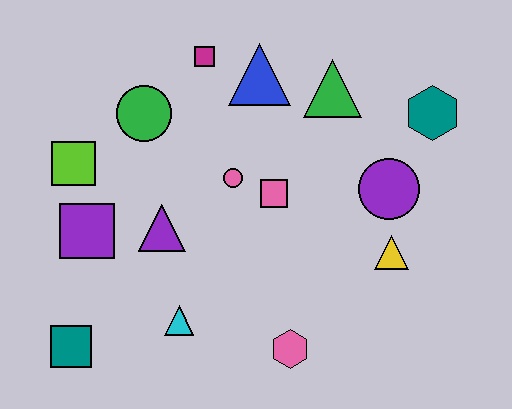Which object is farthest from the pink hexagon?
The magenta square is farthest from the pink hexagon.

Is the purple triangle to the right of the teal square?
Yes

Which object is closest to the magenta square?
The blue triangle is closest to the magenta square.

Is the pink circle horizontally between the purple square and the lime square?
No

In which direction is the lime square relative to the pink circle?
The lime square is to the left of the pink circle.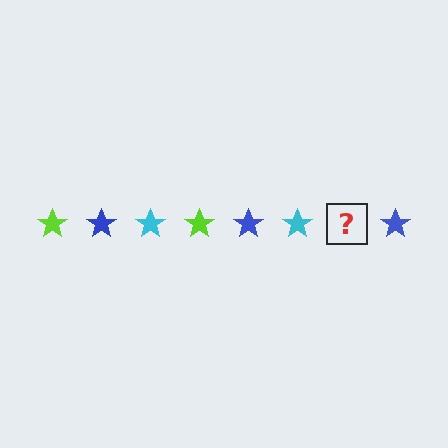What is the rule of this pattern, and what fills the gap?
The rule is that the pattern cycles through lime, blue, cyan stars. The gap should be filled with a lime star.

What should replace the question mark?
The question mark should be replaced with a lime star.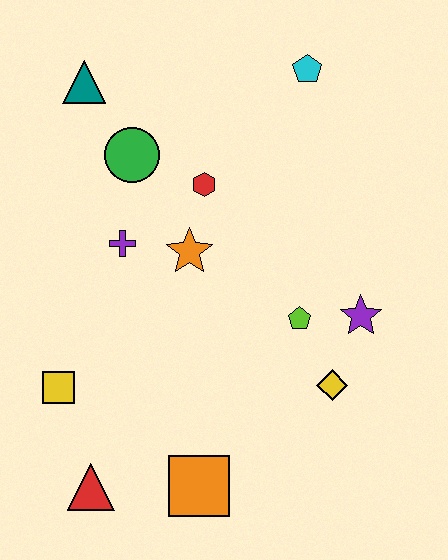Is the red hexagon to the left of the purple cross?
No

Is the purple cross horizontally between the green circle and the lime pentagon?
No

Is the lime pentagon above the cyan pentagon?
No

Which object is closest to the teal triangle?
The green circle is closest to the teal triangle.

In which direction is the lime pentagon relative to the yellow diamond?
The lime pentagon is above the yellow diamond.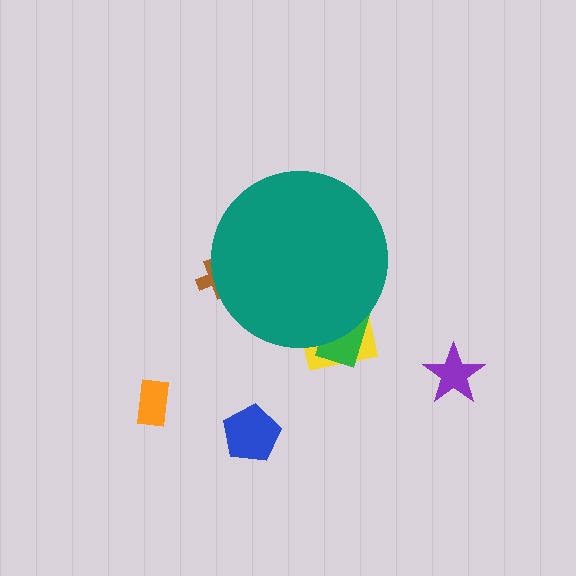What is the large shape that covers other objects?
A teal circle.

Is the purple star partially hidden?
No, the purple star is fully visible.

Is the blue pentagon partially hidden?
No, the blue pentagon is fully visible.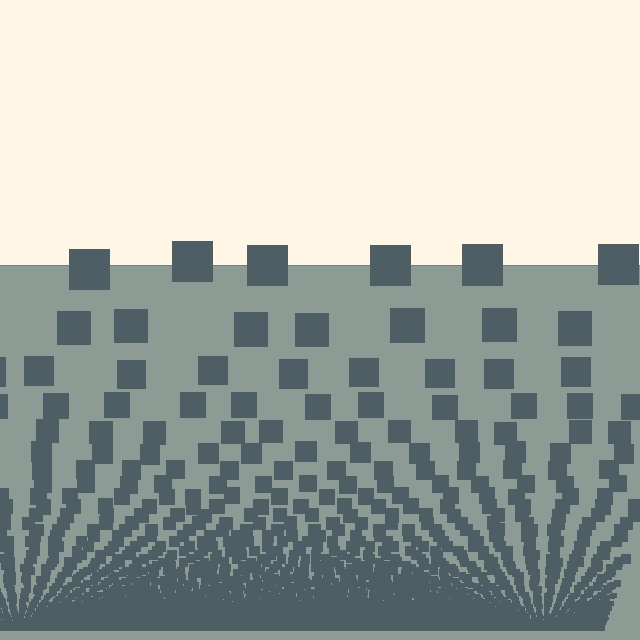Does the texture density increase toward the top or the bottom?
Density increases toward the bottom.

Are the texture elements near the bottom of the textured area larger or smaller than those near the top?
Smaller. The gradient is inverted — elements near the bottom are smaller and denser.